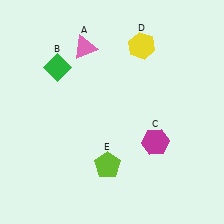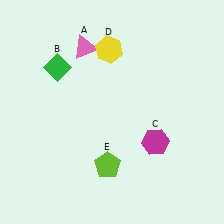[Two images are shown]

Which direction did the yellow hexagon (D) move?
The yellow hexagon (D) moved left.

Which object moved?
The yellow hexagon (D) moved left.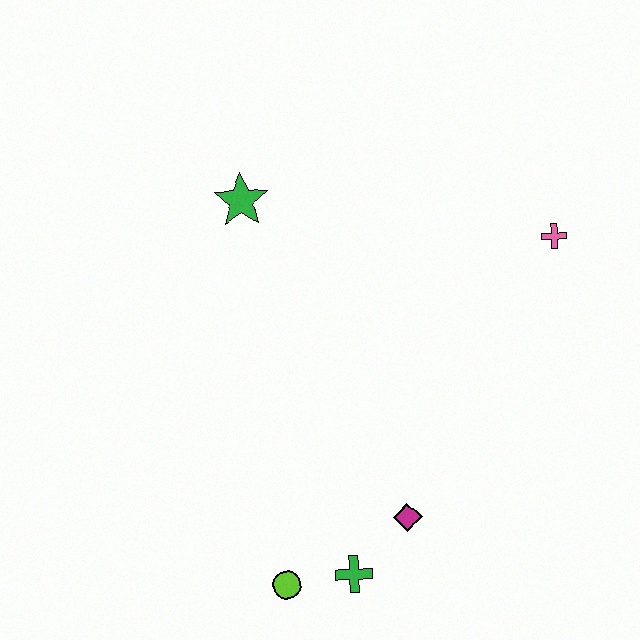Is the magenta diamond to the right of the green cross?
Yes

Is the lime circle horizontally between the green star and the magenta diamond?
Yes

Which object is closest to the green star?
The pink cross is closest to the green star.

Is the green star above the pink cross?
Yes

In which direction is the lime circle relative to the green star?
The lime circle is below the green star.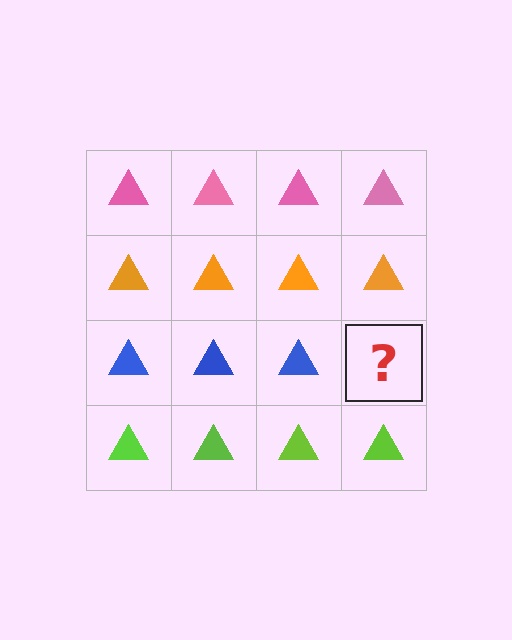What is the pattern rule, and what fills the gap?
The rule is that each row has a consistent color. The gap should be filled with a blue triangle.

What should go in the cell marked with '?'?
The missing cell should contain a blue triangle.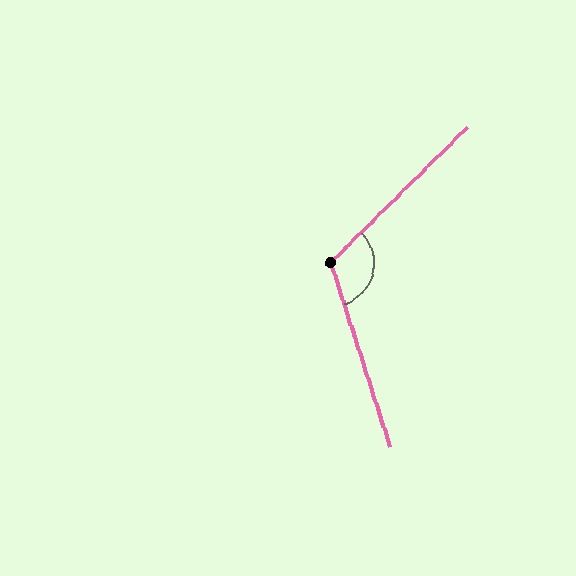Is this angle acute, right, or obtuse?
It is obtuse.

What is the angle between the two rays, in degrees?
Approximately 117 degrees.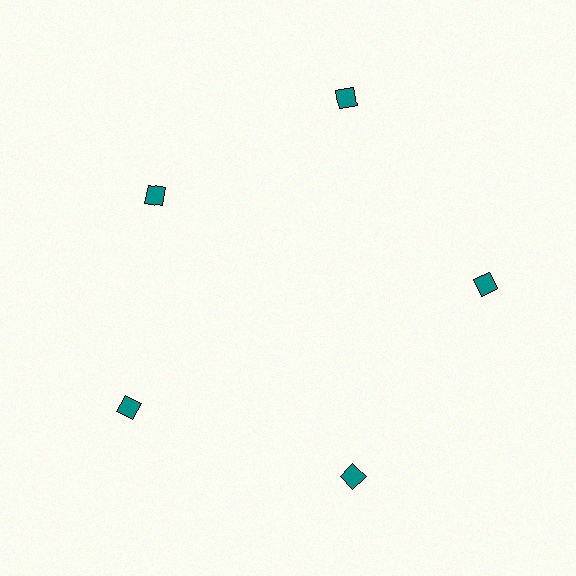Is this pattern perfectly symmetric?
No. The 5 teal squares are arranged in a ring, but one element near the 10 o'clock position is pulled inward toward the center, breaking the 5-fold rotational symmetry.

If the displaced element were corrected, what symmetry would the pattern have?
It would have 5-fold rotational symmetry — the pattern would map onto itself every 72 degrees.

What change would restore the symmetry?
The symmetry would be restored by moving it outward, back onto the ring so that all 5 squares sit at equal angles and equal distance from the center.